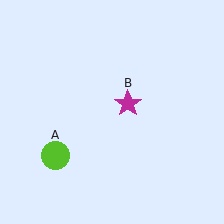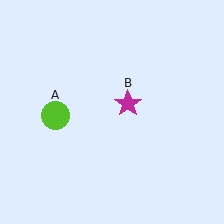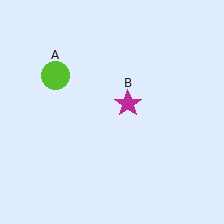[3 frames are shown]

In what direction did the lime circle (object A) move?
The lime circle (object A) moved up.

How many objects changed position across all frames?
1 object changed position: lime circle (object A).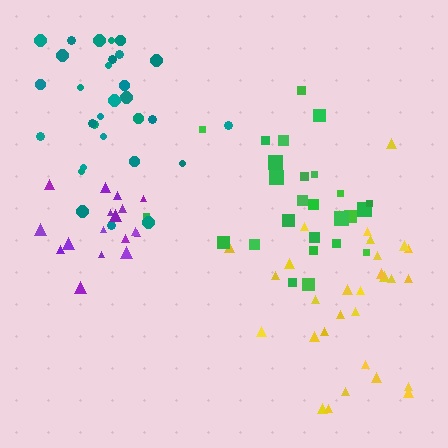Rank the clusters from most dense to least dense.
purple, green, teal, yellow.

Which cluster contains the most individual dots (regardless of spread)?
Yellow (31).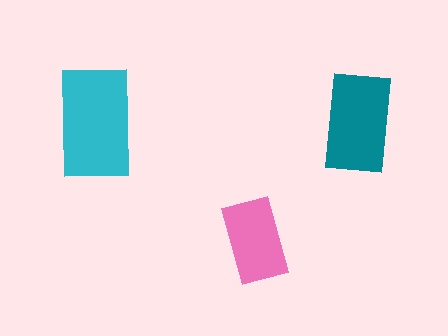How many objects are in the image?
There are 3 objects in the image.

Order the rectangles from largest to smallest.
the cyan one, the teal one, the pink one.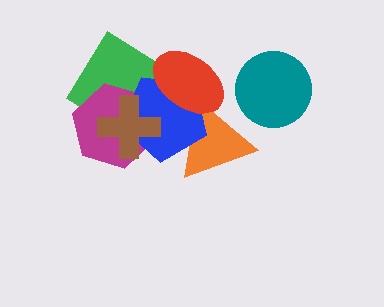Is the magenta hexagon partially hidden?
Yes, it is partially covered by another shape.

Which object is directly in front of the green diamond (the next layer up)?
The magenta hexagon is directly in front of the green diamond.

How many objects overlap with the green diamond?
4 objects overlap with the green diamond.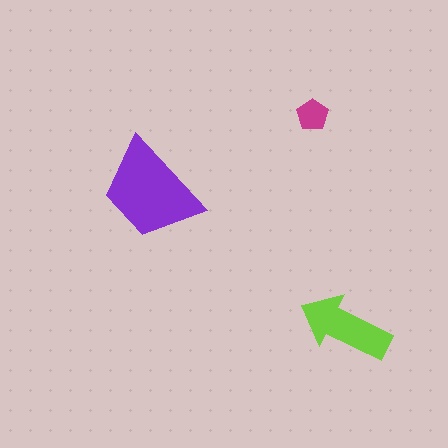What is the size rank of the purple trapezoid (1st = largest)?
1st.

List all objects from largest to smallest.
The purple trapezoid, the lime arrow, the magenta pentagon.